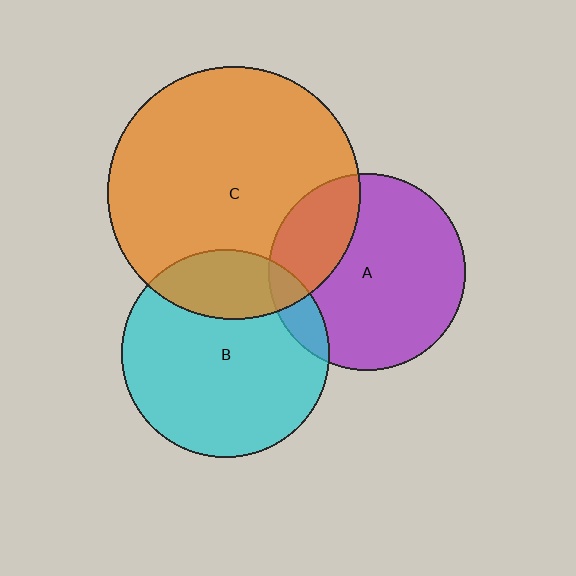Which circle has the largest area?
Circle C (orange).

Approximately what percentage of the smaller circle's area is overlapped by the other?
Approximately 25%.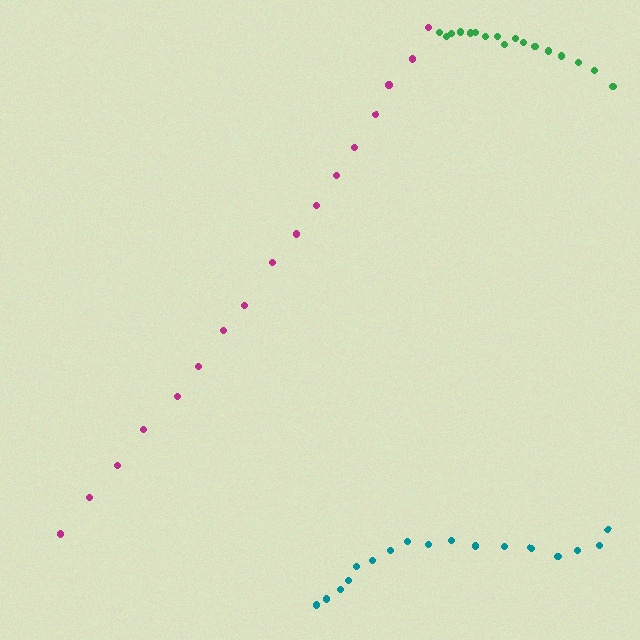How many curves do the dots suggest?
There are 3 distinct paths.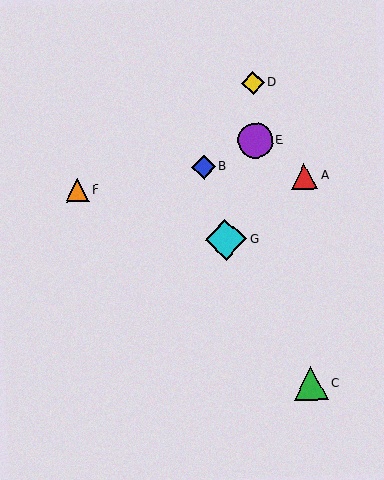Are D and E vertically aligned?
Yes, both are at x≈253.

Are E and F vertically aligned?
No, E is at x≈255 and F is at x≈77.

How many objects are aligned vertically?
2 objects (D, E) are aligned vertically.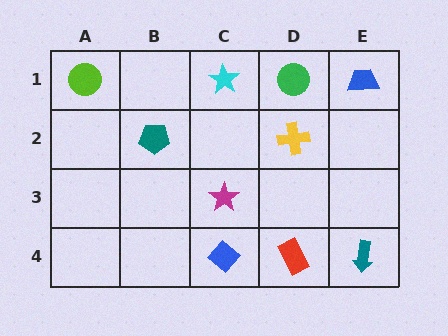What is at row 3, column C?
A magenta star.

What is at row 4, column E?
A teal arrow.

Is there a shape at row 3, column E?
No, that cell is empty.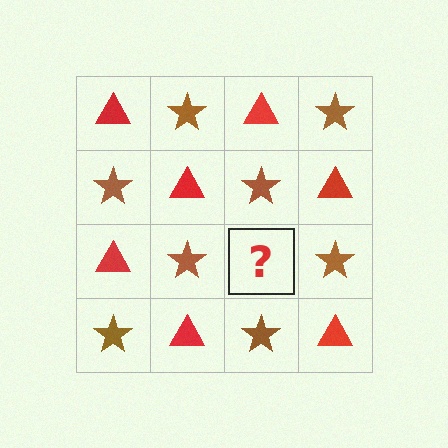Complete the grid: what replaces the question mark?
The question mark should be replaced with a red triangle.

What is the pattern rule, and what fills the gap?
The rule is that it alternates red triangle and brown star in a checkerboard pattern. The gap should be filled with a red triangle.